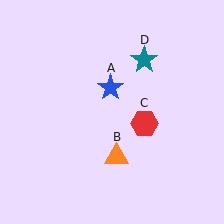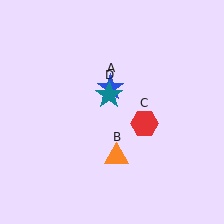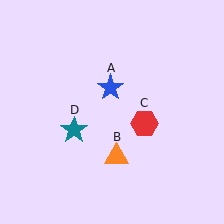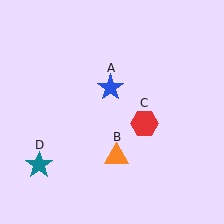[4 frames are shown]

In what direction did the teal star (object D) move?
The teal star (object D) moved down and to the left.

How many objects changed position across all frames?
1 object changed position: teal star (object D).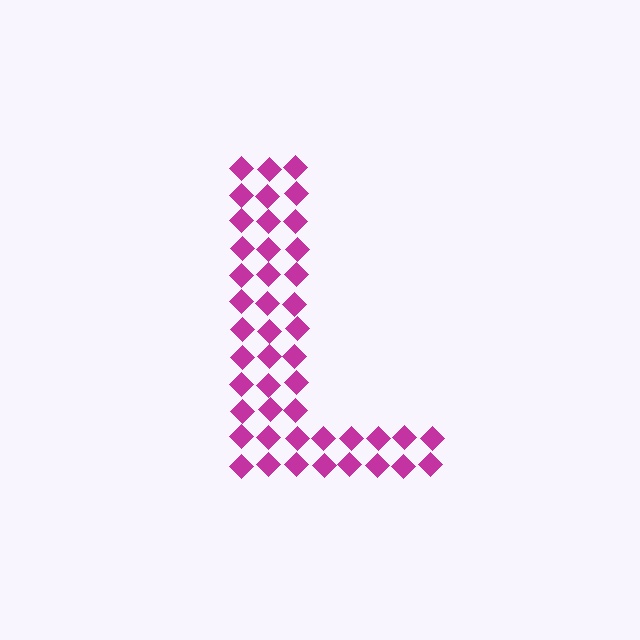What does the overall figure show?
The overall figure shows the letter L.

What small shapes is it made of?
It is made of small diamonds.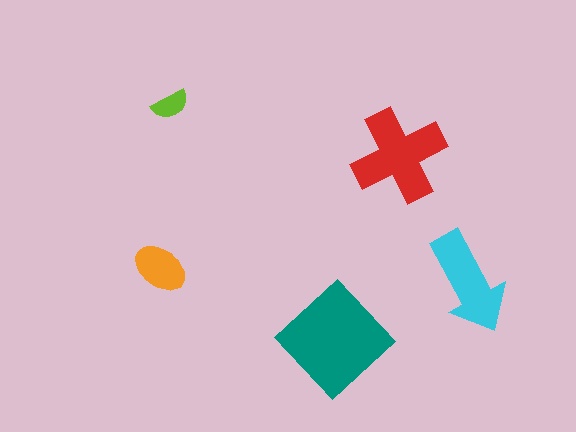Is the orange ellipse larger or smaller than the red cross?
Smaller.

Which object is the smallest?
The lime semicircle.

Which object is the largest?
The teal diamond.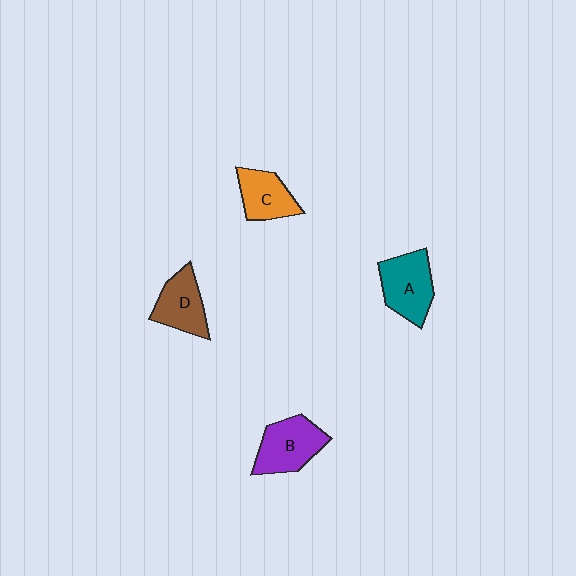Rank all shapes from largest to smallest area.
From largest to smallest: B (purple), A (teal), D (brown), C (orange).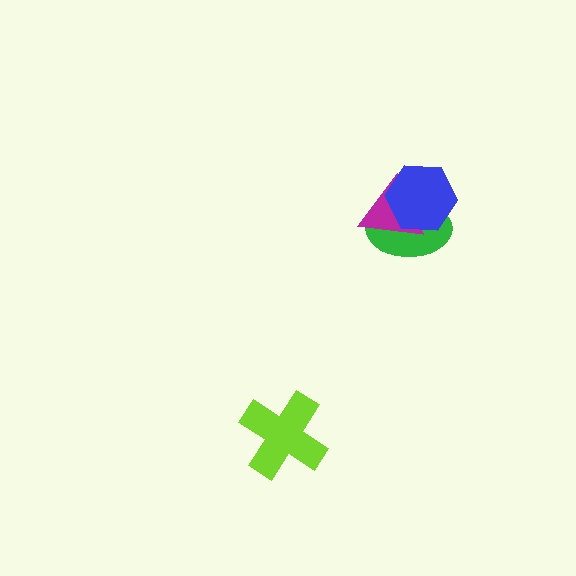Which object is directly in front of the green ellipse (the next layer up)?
The magenta triangle is directly in front of the green ellipse.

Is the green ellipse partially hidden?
Yes, it is partially covered by another shape.